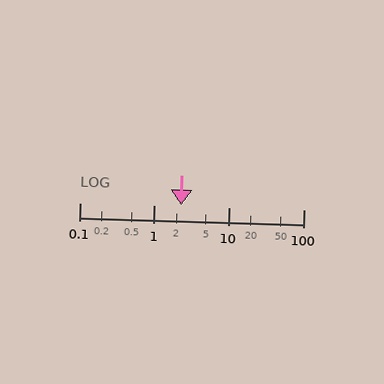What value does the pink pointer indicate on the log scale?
The pointer indicates approximately 2.3.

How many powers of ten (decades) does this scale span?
The scale spans 3 decades, from 0.1 to 100.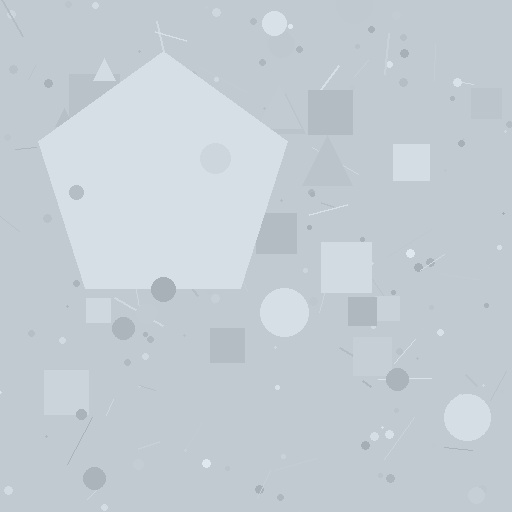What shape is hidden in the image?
A pentagon is hidden in the image.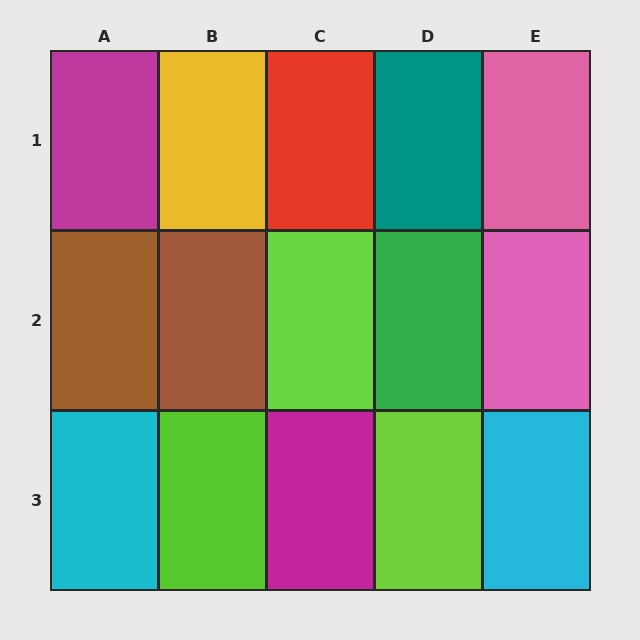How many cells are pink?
2 cells are pink.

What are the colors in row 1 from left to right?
Magenta, yellow, red, teal, pink.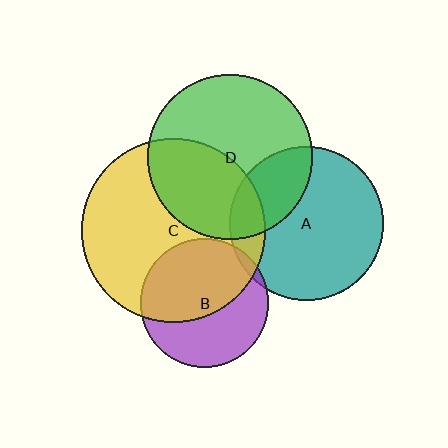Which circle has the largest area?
Circle C (yellow).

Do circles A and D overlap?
Yes.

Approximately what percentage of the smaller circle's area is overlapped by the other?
Approximately 25%.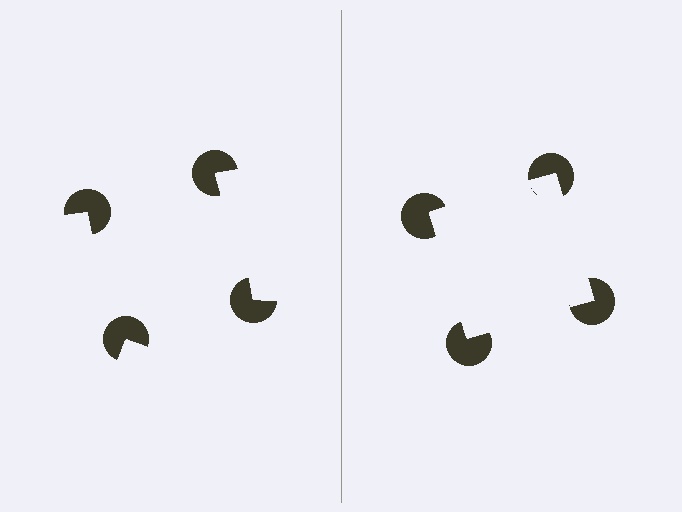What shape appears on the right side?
An illusory square.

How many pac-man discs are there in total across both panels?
8 — 4 on each side.